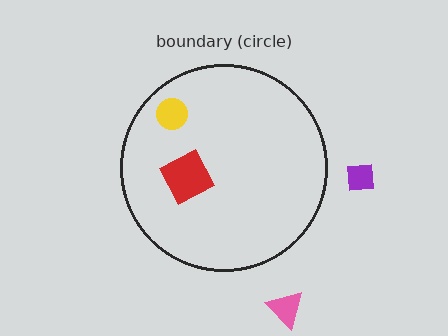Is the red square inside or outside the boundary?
Inside.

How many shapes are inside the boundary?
2 inside, 2 outside.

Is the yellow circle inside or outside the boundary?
Inside.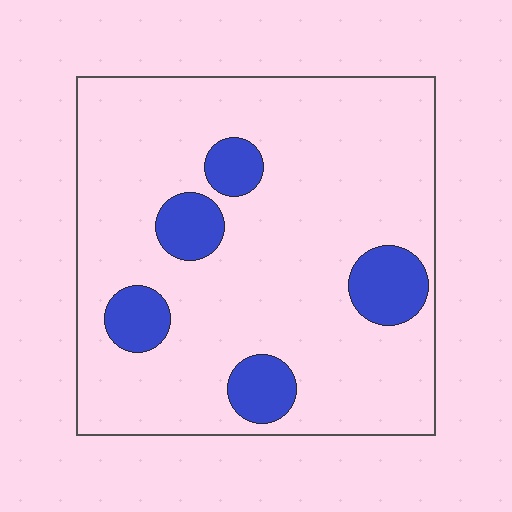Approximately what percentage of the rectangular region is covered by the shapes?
Approximately 15%.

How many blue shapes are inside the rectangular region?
5.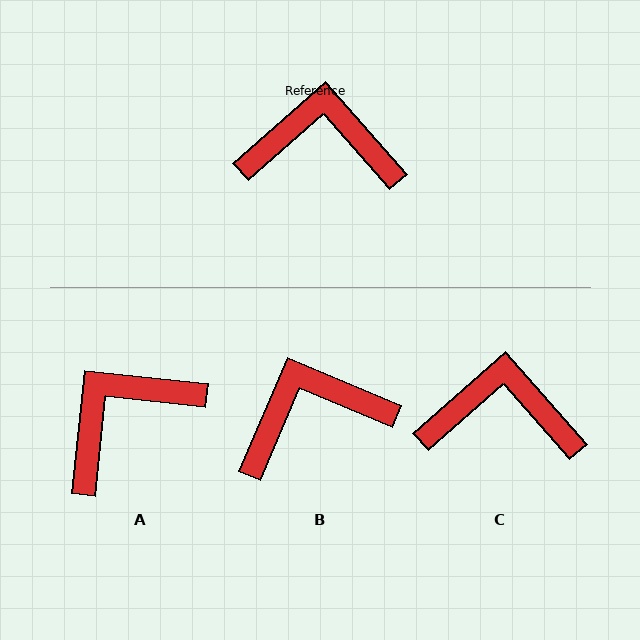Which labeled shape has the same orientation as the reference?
C.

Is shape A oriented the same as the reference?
No, it is off by about 43 degrees.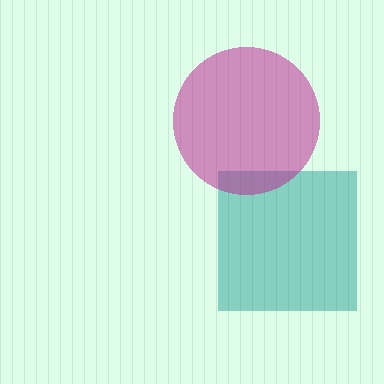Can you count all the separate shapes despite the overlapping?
Yes, there are 2 separate shapes.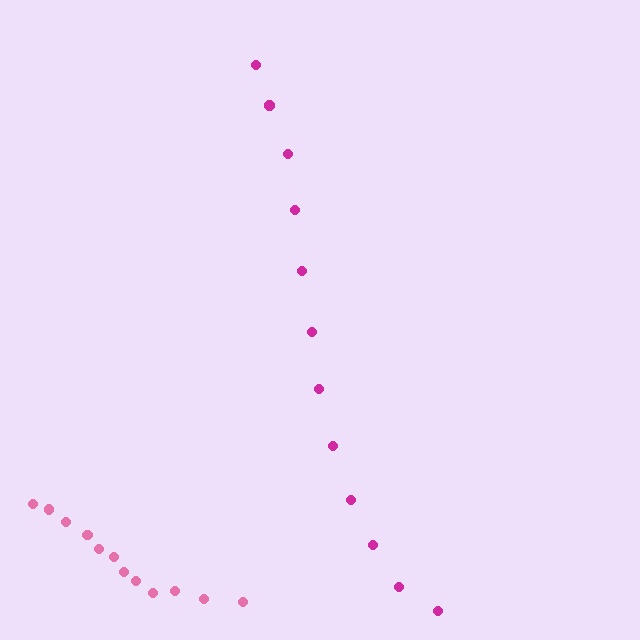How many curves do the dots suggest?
There are 2 distinct paths.